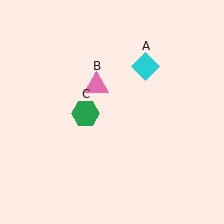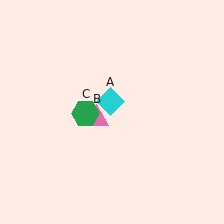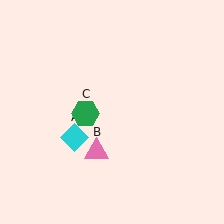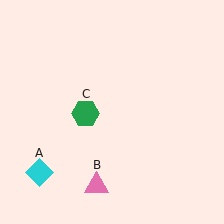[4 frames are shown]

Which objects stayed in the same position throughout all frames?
Green hexagon (object C) remained stationary.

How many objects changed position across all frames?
2 objects changed position: cyan diamond (object A), pink triangle (object B).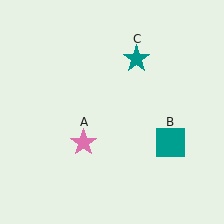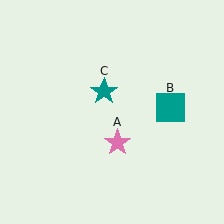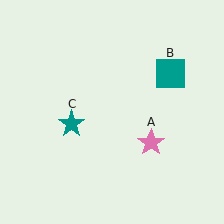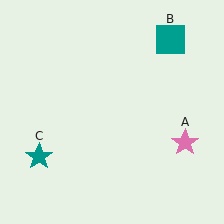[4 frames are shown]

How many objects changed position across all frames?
3 objects changed position: pink star (object A), teal square (object B), teal star (object C).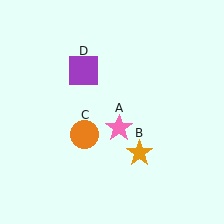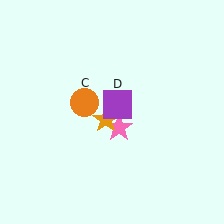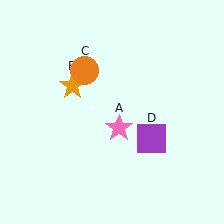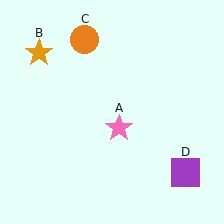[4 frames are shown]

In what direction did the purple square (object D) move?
The purple square (object D) moved down and to the right.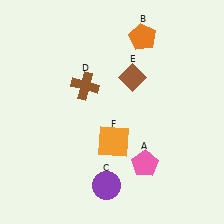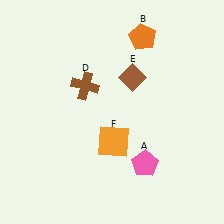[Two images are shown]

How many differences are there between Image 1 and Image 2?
There is 1 difference between the two images.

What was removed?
The purple circle (C) was removed in Image 2.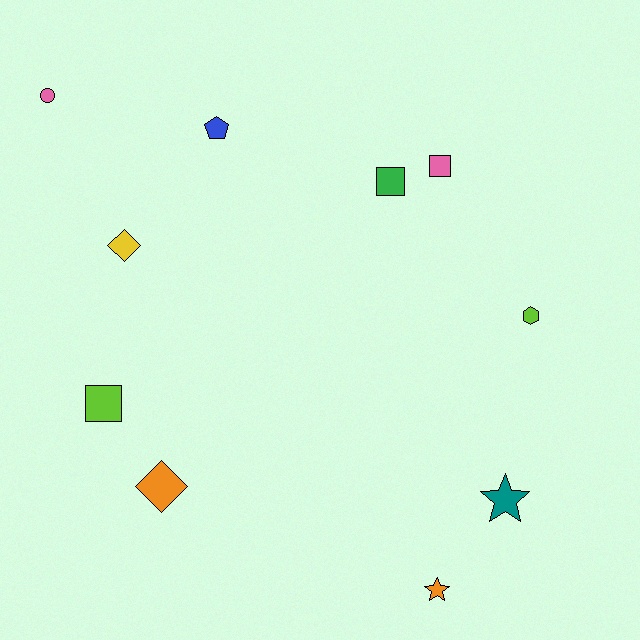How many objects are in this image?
There are 10 objects.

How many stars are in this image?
There are 2 stars.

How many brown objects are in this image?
There are no brown objects.